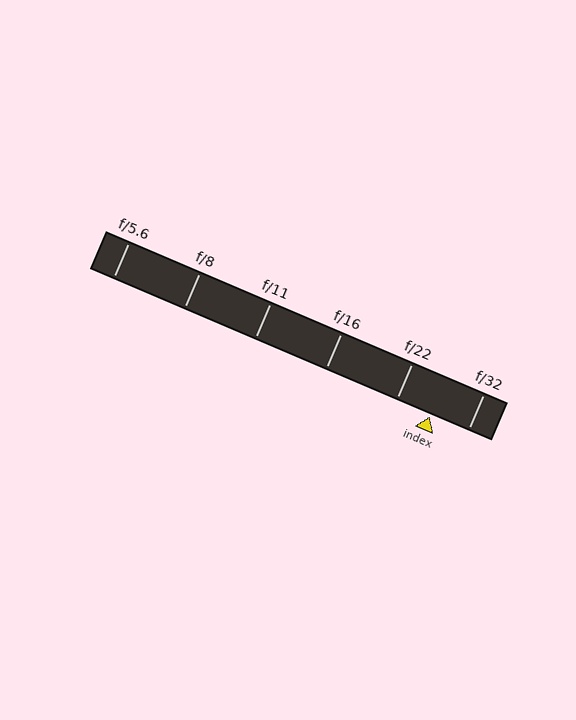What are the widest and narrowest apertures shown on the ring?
The widest aperture shown is f/5.6 and the narrowest is f/32.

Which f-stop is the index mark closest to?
The index mark is closest to f/22.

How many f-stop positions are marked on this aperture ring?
There are 6 f-stop positions marked.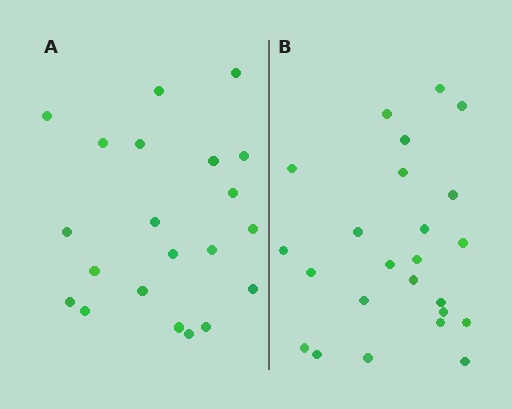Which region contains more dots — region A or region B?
Region B (the right region) has more dots.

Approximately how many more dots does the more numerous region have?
Region B has just a few more — roughly 2 or 3 more dots than region A.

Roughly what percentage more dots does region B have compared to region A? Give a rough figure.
About 15% more.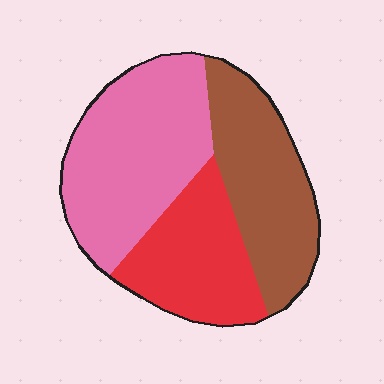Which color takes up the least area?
Red, at roughly 25%.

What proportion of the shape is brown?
Brown takes up about one third (1/3) of the shape.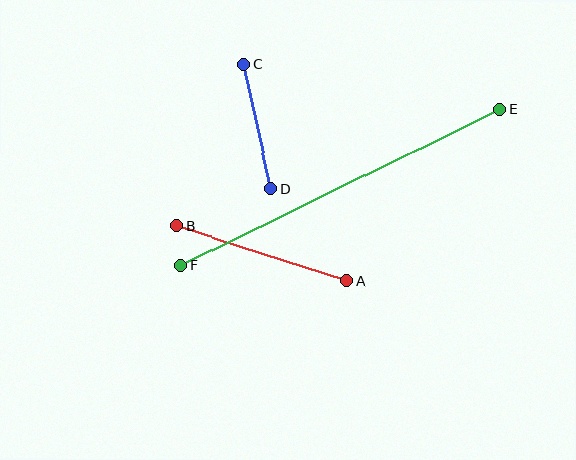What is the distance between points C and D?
The distance is approximately 128 pixels.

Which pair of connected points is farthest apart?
Points E and F are farthest apart.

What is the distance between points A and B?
The distance is approximately 179 pixels.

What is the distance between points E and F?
The distance is approximately 355 pixels.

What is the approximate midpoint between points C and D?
The midpoint is at approximately (257, 126) pixels.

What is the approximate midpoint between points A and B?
The midpoint is at approximately (262, 254) pixels.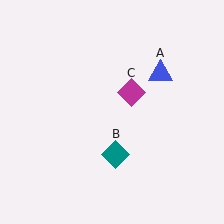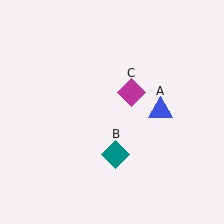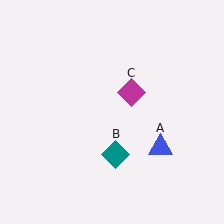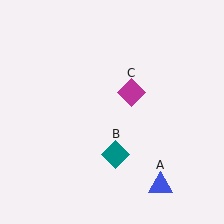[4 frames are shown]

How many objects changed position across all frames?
1 object changed position: blue triangle (object A).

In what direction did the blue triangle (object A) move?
The blue triangle (object A) moved down.